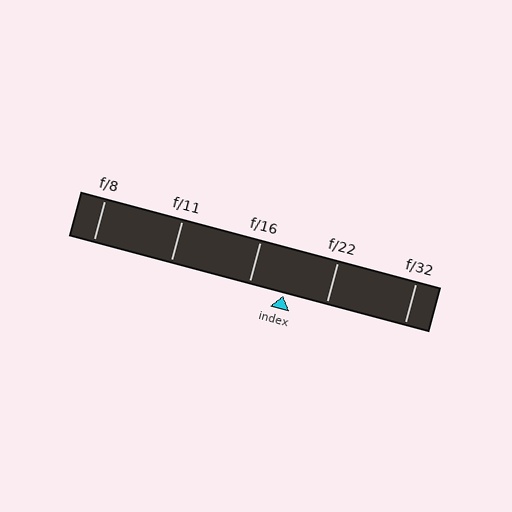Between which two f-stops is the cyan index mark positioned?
The index mark is between f/16 and f/22.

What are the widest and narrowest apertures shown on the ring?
The widest aperture shown is f/8 and the narrowest is f/32.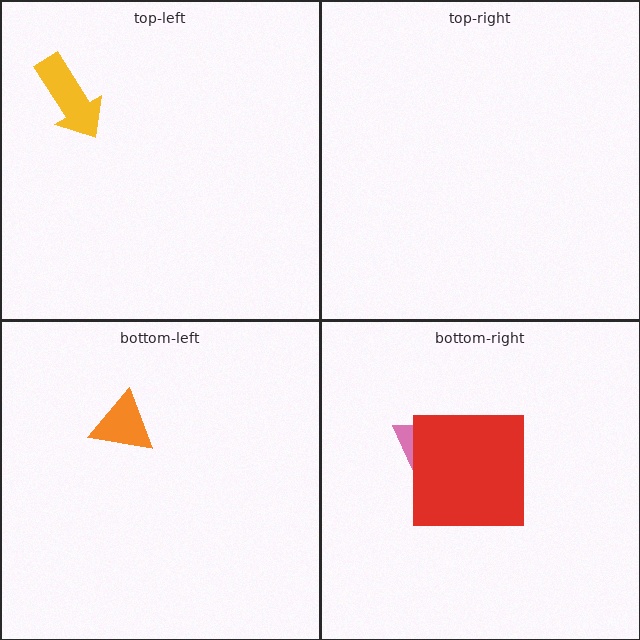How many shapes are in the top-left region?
1.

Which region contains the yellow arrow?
The top-left region.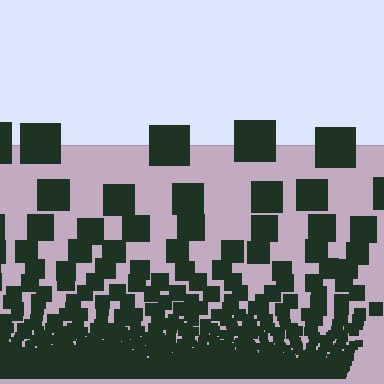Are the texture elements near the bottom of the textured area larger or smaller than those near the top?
Smaller. The gradient is inverted — elements near the bottom are smaller and denser.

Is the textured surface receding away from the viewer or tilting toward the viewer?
The surface appears to tilt toward the viewer. Texture elements get larger and sparser toward the top.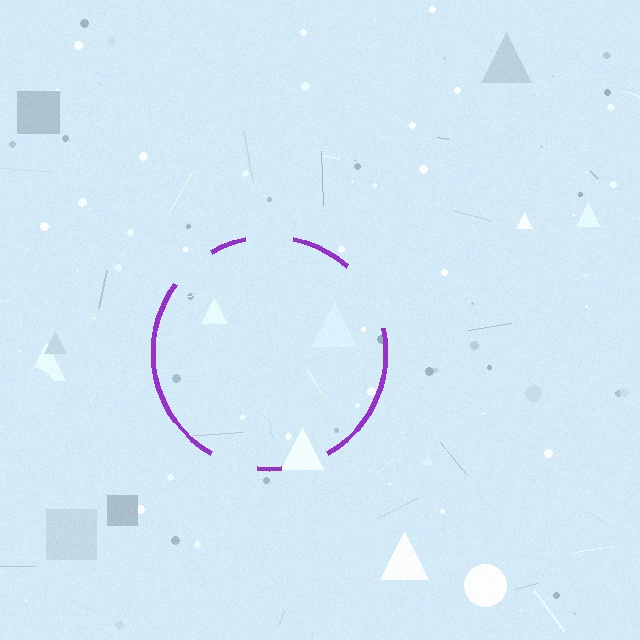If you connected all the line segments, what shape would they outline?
They would outline a circle.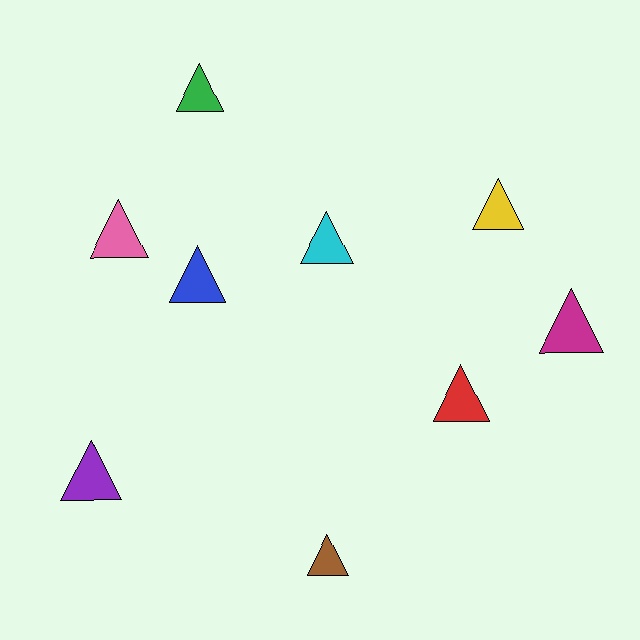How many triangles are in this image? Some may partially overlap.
There are 9 triangles.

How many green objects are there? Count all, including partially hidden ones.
There is 1 green object.